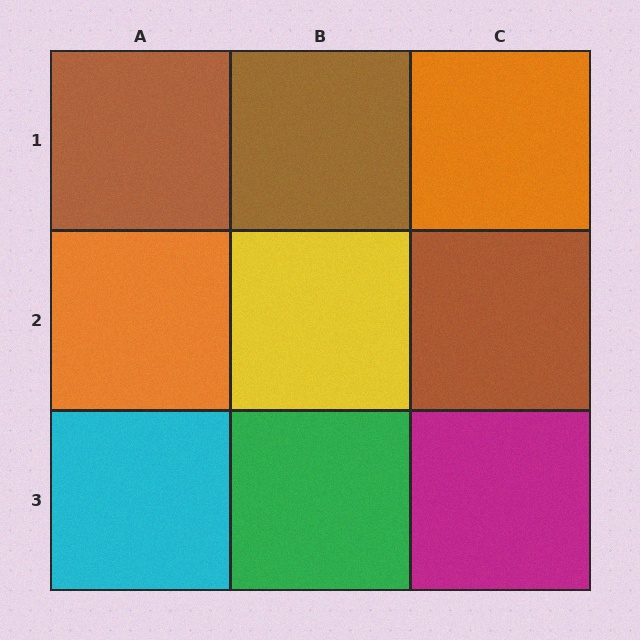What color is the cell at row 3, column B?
Green.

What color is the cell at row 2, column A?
Orange.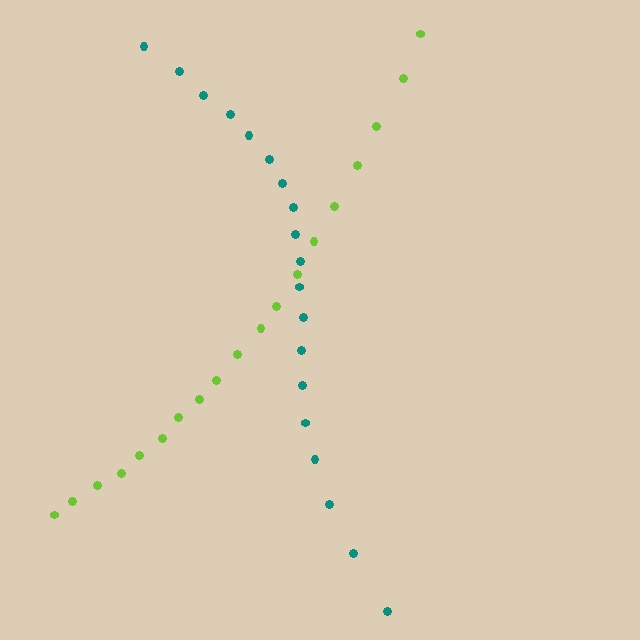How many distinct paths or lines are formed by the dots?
There are 2 distinct paths.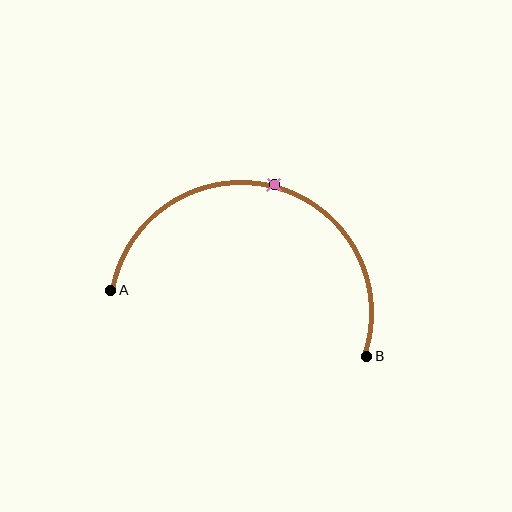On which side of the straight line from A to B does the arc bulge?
The arc bulges above the straight line connecting A and B.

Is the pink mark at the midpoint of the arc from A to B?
Yes. The pink mark lies on the arc at equal arc-length from both A and B — it is the arc midpoint.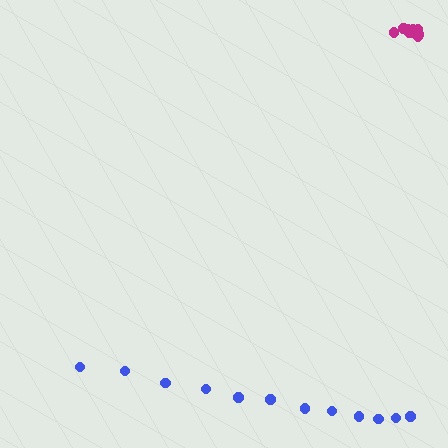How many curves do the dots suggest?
There are 2 distinct paths.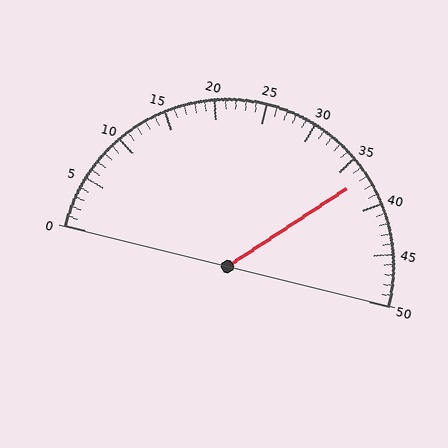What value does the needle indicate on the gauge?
The needle indicates approximately 37.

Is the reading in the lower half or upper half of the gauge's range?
The reading is in the upper half of the range (0 to 50).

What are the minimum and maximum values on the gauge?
The gauge ranges from 0 to 50.